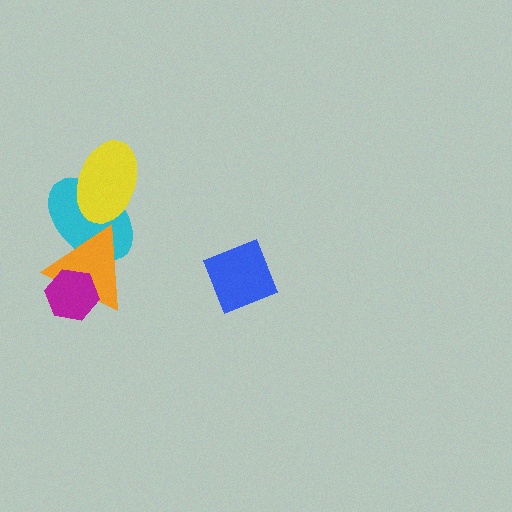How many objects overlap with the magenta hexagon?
1 object overlaps with the magenta hexagon.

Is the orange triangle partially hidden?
Yes, it is partially covered by another shape.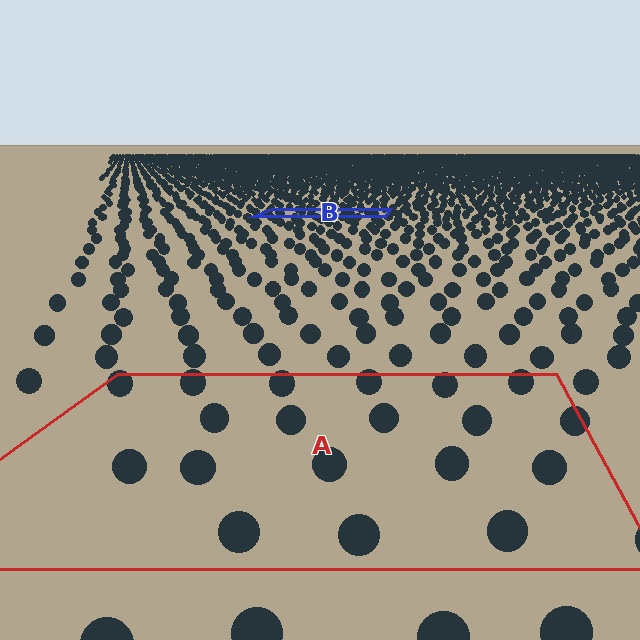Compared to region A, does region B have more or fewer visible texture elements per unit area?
Region B has more texture elements per unit area — they are packed more densely because it is farther away.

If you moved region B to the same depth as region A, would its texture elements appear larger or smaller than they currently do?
They would appear larger. At a closer depth, the same texture elements are projected at a bigger on-screen size.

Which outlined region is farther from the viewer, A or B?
Region B is farther from the viewer — the texture elements inside it appear smaller and more densely packed.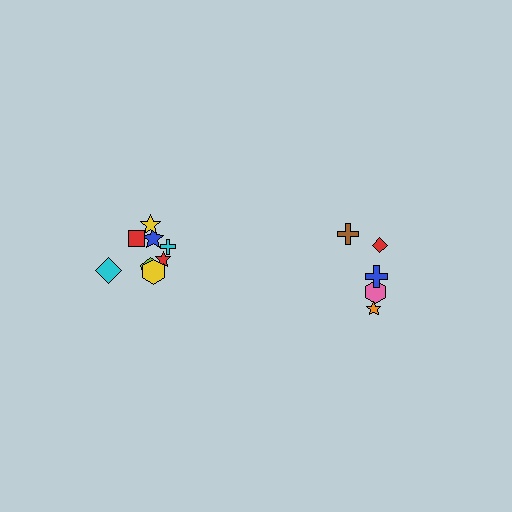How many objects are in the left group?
There are 8 objects.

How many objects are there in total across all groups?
There are 13 objects.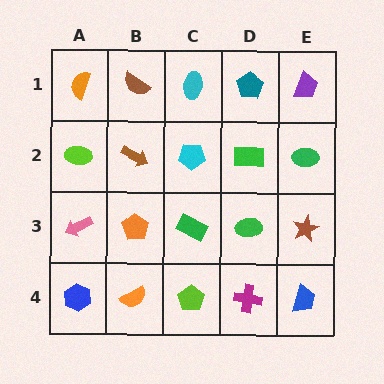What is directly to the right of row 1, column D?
A purple trapezoid.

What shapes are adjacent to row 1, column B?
A brown arrow (row 2, column B), an orange semicircle (row 1, column A), a cyan ellipse (row 1, column C).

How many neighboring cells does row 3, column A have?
3.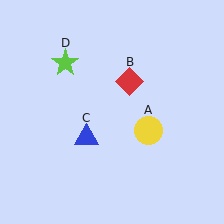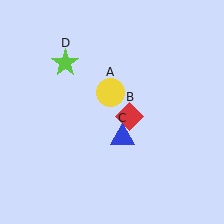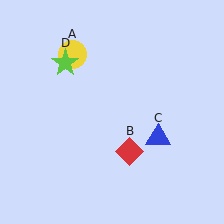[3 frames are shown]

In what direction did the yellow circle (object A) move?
The yellow circle (object A) moved up and to the left.